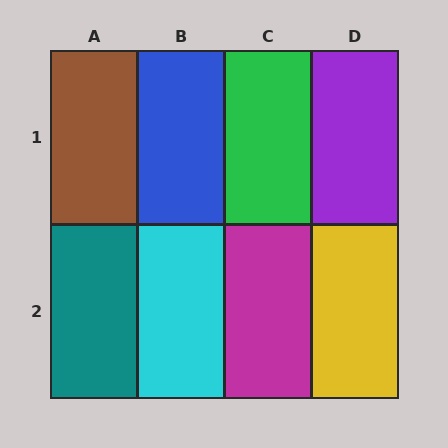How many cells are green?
1 cell is green.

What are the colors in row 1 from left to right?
Brown, blue, green, purple.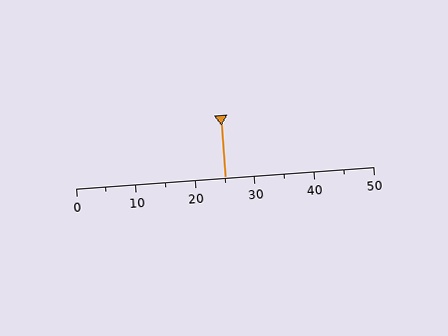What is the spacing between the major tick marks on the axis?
The major ticks are spaced 10 apart.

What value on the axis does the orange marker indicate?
The marker indicates approximately 25.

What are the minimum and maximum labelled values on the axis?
The axis runs from 0 to 50.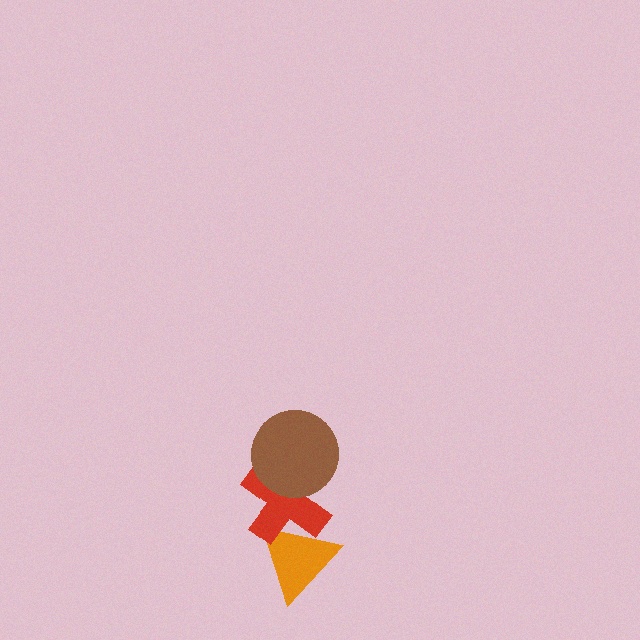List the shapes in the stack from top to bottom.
From top to bottom: the brown circle, the red cross, the orange triangle.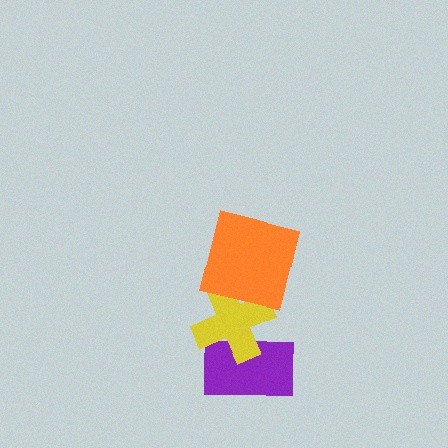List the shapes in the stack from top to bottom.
From top to bottom: the orange square, the yellow cross, the purple rectangle.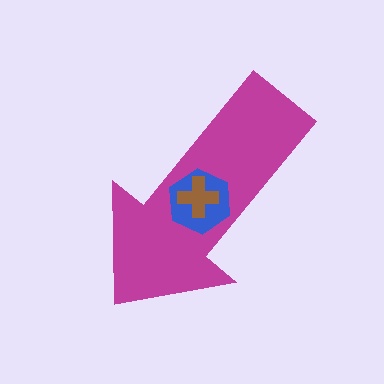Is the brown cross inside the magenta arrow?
Yes.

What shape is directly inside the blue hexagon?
The brown cross.